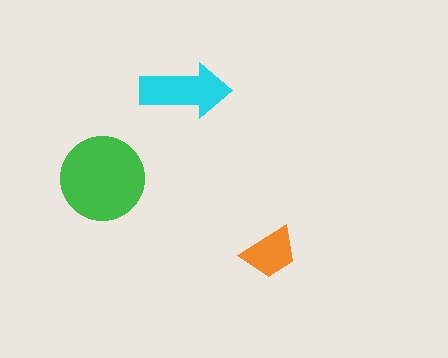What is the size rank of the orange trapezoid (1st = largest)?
3rd.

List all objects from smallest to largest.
The orange trapezoid, the cyan arrow, the green circle.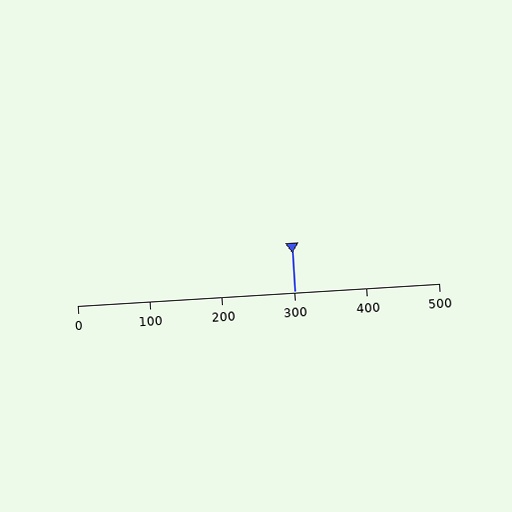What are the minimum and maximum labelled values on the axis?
The axis runs from 0 to 500.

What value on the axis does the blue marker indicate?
The marker indicates approximately 300.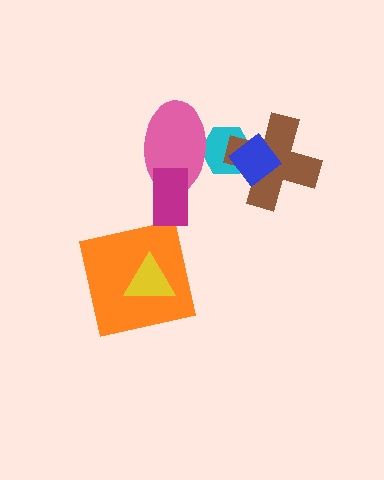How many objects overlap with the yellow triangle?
1 object overlaps with the yellow triangle.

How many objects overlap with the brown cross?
2 objects overlap with the brown cross.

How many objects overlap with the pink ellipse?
2 objects overlap with the pink ellipse.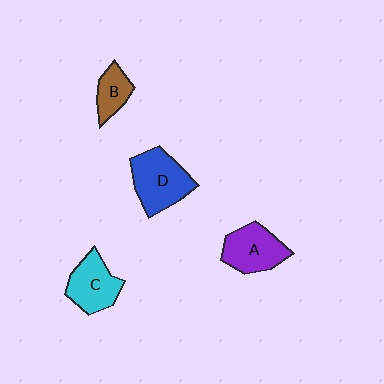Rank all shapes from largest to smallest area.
From largest to smallest: D (blue), A (purple), C (cyan), B (brown).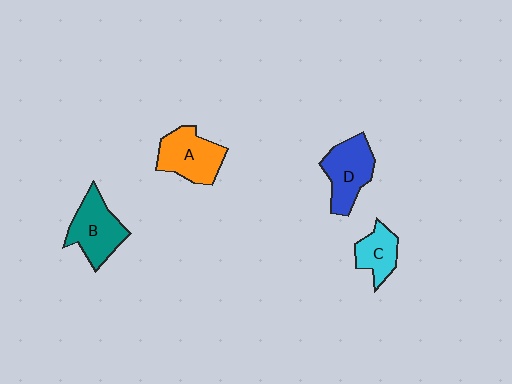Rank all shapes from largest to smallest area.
From largest to smallest: B (teal), D (blue), A (orange), C (cyan).